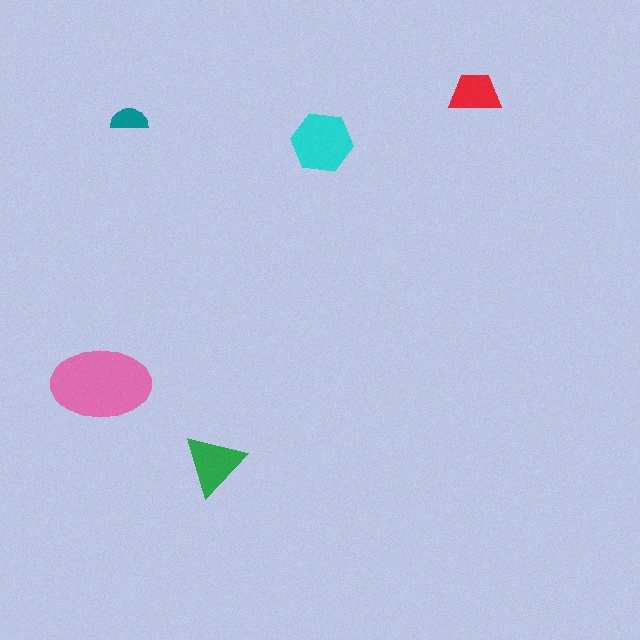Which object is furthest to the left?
The pink ellipse is leftmost.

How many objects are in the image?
There are 5 objects in the image.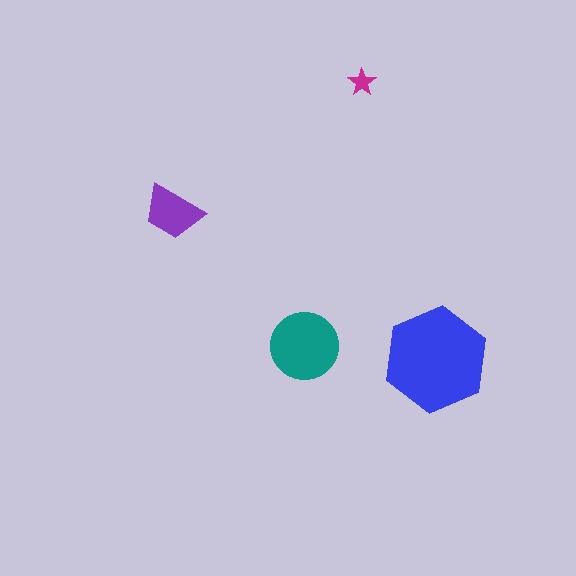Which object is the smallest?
The magenta star.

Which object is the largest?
The blue hexagon.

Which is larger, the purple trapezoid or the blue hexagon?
The blue hexagon.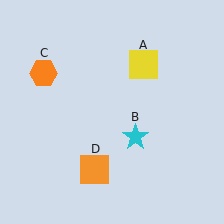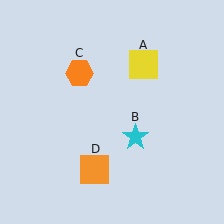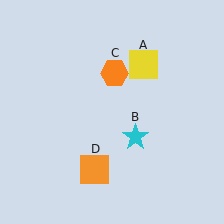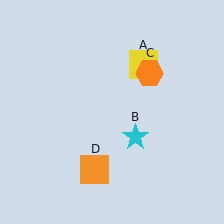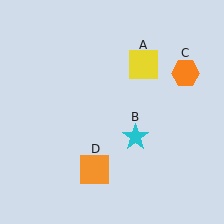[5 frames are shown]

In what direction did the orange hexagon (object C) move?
The orange hexagon (object C) moved right.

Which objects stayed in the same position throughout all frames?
Yellow square (object A) and cyan star (object B) and orange square (object D) remained stationary.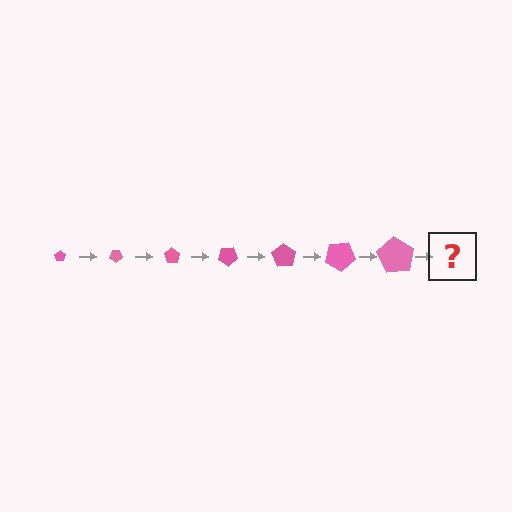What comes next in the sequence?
The next element should be a pentagon, larger than the previous one and rotated 245 degrees from the start.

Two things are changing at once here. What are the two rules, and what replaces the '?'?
The two rules are that the pentagon grows larger each step and it rotates 35 degrees each step. The '?' should be a pentagon, larger than the previous one and rotated 245 degrees from the start.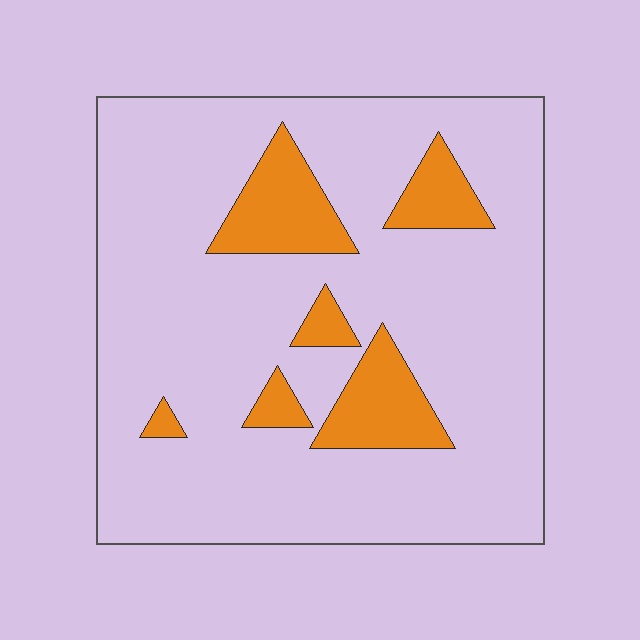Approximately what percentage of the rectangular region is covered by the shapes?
Approximately 15%.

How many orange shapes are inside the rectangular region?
6.